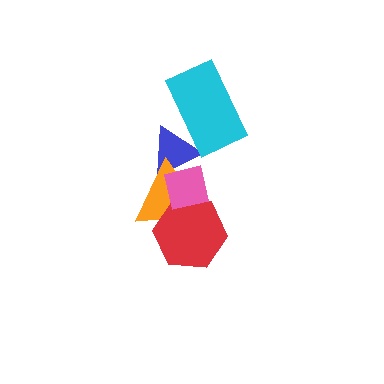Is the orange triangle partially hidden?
Yes, it is partially covered by another shape.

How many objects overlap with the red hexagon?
2 objects overlap with the red hexagon.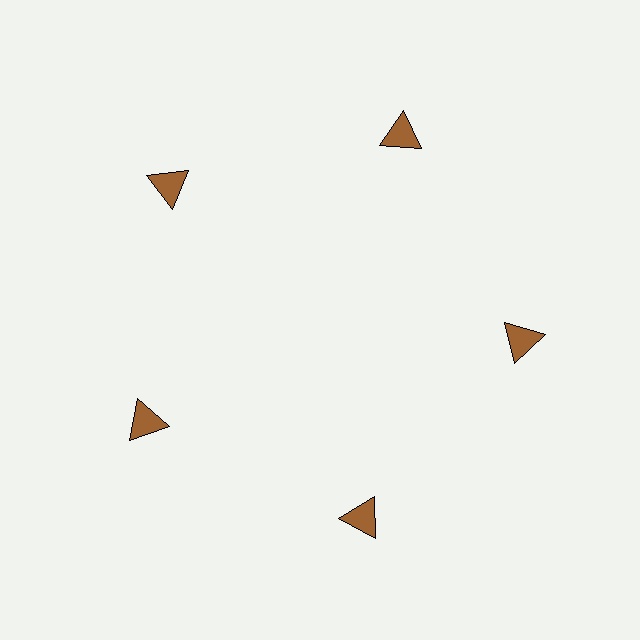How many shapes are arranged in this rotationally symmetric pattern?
There are 5 shapes, arranged in 5 groups of 1.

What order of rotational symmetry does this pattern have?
This pattern has 5-fold rotational symmetry.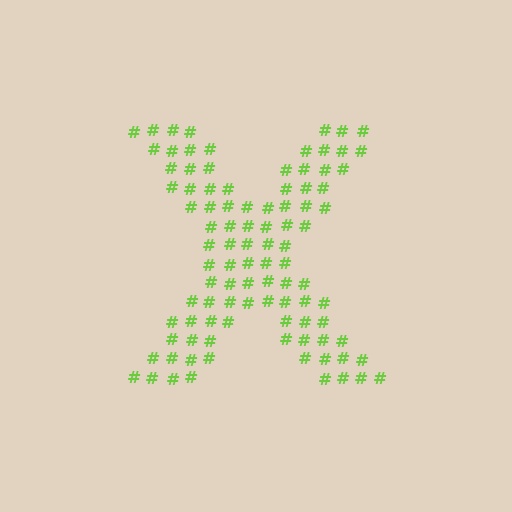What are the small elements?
The small elements are hash symbols.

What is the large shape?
The large shape is the letter X.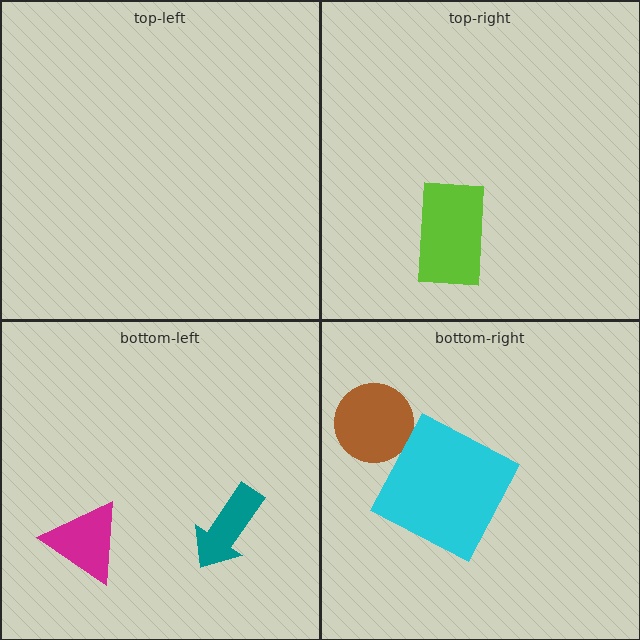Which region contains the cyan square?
The bottom-right region.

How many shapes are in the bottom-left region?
2.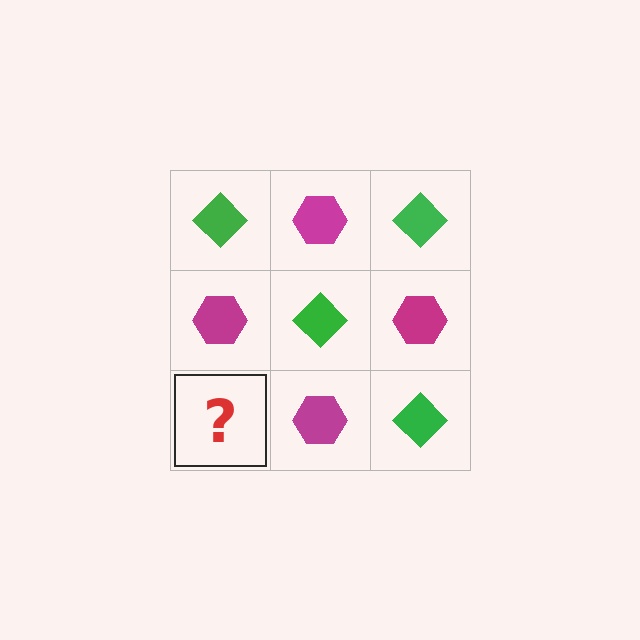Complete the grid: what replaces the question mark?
The question mark should be replaced with a green diamond.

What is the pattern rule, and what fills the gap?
The rule is that it alternates green diamond and magenta hexagon in a checkerboard pattern. The gap should be filled with a green diamond.